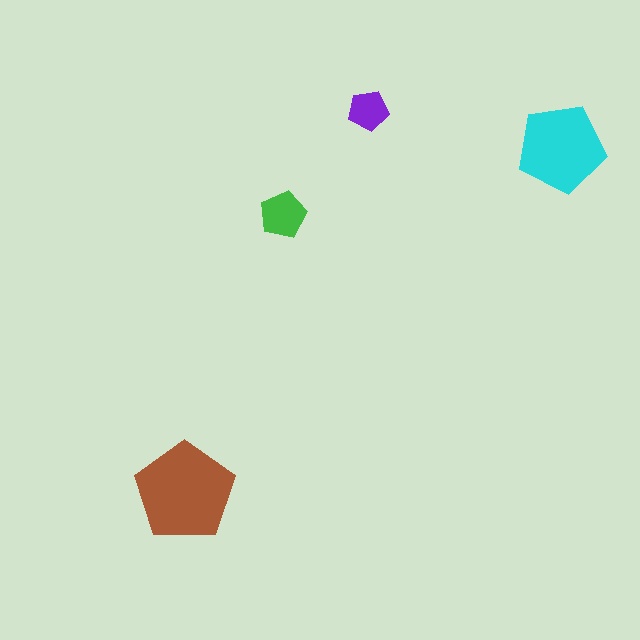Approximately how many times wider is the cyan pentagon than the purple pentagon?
About 2 times wider.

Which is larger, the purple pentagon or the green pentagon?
The green one.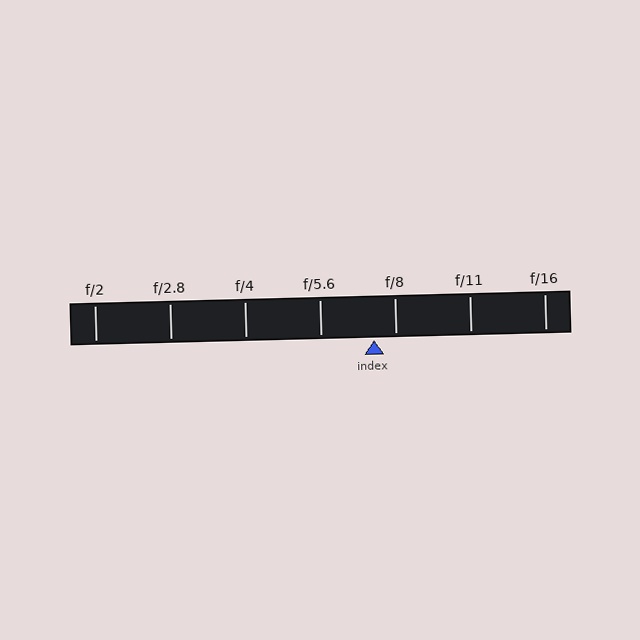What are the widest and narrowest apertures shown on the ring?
The widest aperture shown is f/2 and the narrowest is f/16.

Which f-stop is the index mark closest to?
The index mark is closest to f/8.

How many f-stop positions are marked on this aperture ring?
There are 7 f-stop positions marked.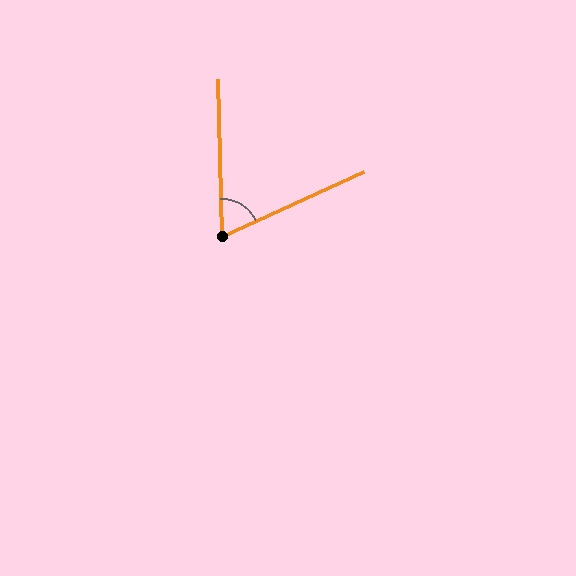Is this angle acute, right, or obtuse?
It is acute.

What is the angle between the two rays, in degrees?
Approximately 67 degrees.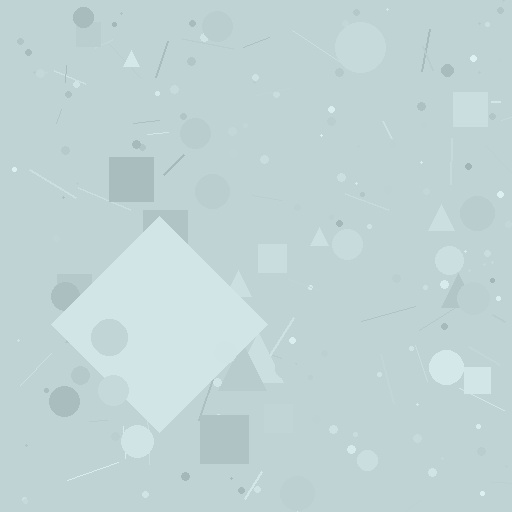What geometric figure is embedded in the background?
A diamond is embedded in the background.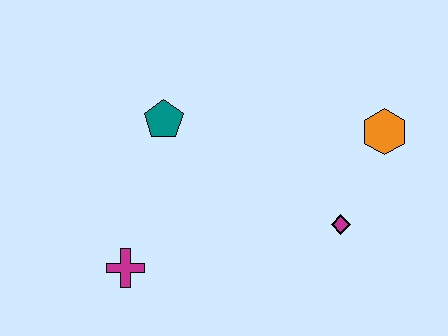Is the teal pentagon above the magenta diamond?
Yes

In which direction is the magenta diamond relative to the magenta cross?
The magenta diamond is to the right of the magenta cross.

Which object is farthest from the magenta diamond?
The magenta cross is farthest from the magenta diamond.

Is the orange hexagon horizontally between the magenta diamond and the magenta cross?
No